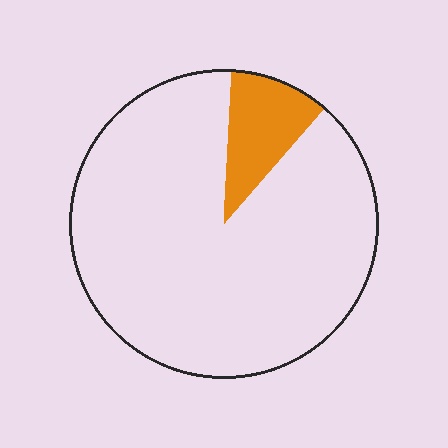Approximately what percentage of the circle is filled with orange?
Approximately 10%.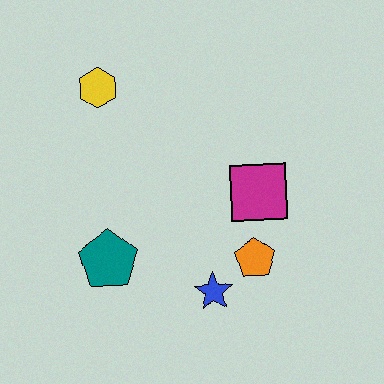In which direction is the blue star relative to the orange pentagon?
The blue star is to the left of the orange pentagon.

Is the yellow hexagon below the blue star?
No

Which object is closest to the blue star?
The orange pentagon is closest to the blue star.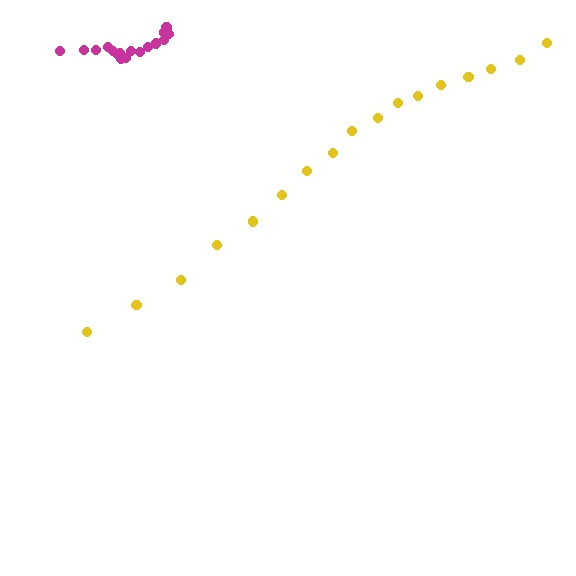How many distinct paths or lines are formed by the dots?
There are 2 distinct paths.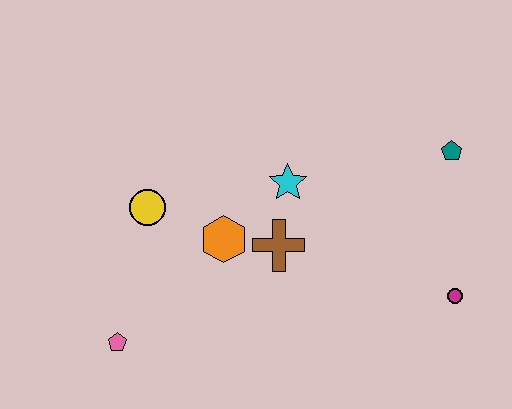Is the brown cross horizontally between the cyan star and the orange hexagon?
Yes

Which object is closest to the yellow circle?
The orange hexagon is closest to the yellow circle.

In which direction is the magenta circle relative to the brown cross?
The magenta circle is to the right of the brown cross.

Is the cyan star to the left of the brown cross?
No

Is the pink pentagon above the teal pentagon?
No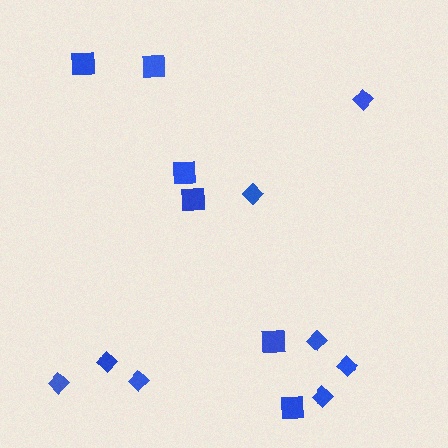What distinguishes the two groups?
There are 2 groups: one group of diamonds (8) and one group of squares (6).